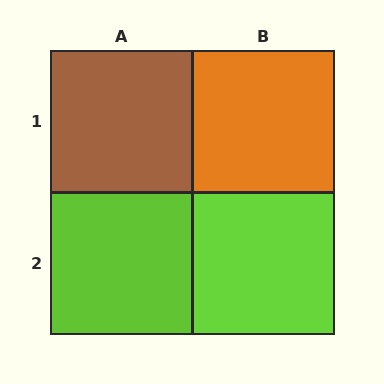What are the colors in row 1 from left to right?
Brown, orange.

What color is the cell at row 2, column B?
Lime.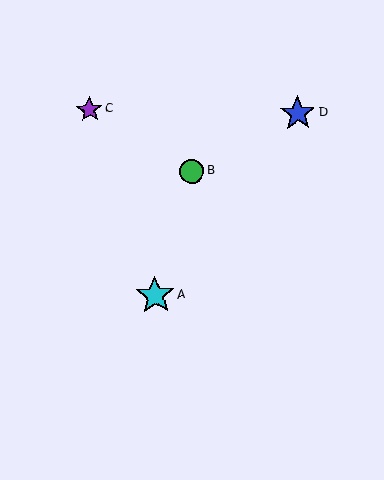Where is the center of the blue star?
The center of the blue star is at (298, 113).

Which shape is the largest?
The cyan star (labeled A) is the largest.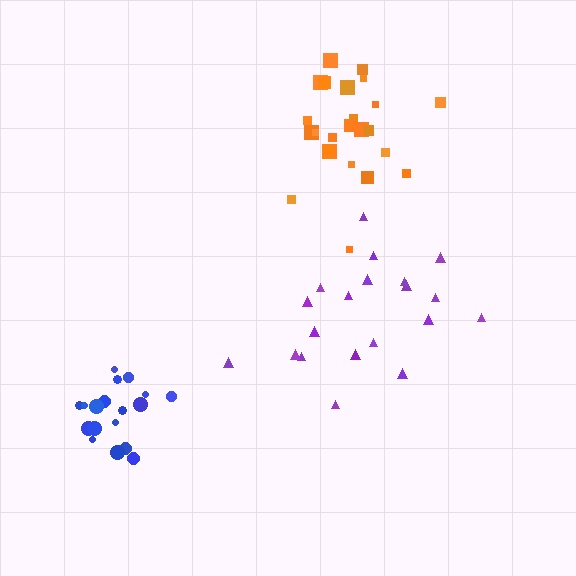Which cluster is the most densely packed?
Blue.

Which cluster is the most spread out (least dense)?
Purple.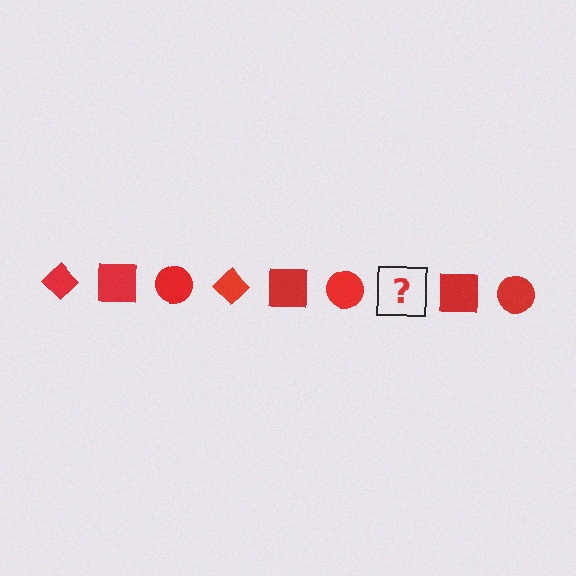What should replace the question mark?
The question mark should be replaced with a red diamond.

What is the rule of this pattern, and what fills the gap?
The rule is that the pattern cycles through diamond, square, circle shapes in red. The gap should be filled with a red diamond.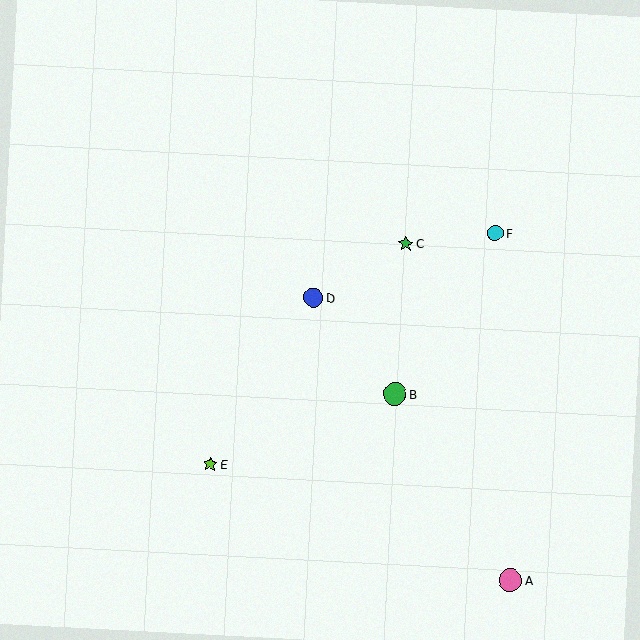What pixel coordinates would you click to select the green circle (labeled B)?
Click at (395, 394) to select the green circle B.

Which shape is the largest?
The pink circle (labeled A) is the largest.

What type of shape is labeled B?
Shape B is a green circle.